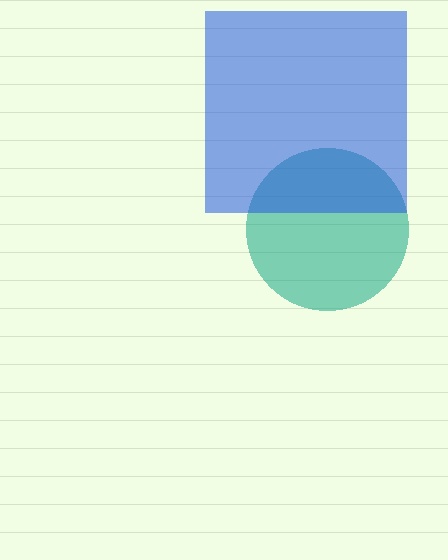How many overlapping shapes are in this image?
There are 2 overlapping shapes in the image.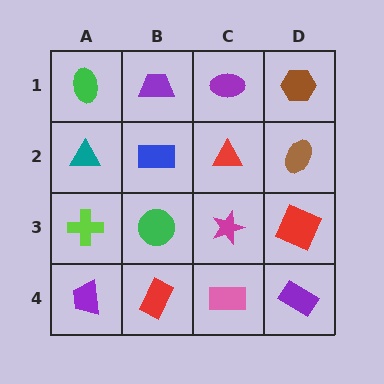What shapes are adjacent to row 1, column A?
A teal triangle (row 2, column A), a purple trapezoid (row 1, column B).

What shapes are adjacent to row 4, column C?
A magenta star (row 3, column C), a red rectangle (row 4, column B), a purple rectangle (row 4, column D).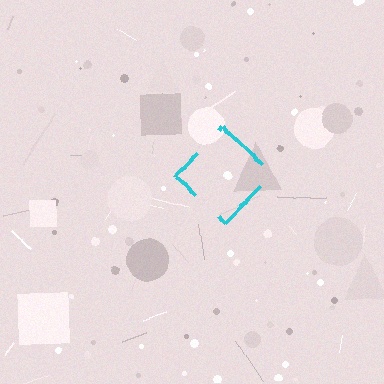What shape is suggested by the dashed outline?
The dashed outline suggests a diamond.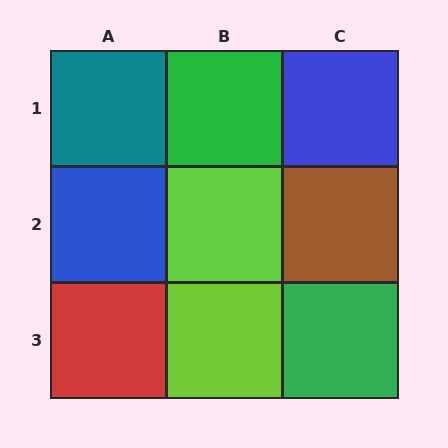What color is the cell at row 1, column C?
Blue.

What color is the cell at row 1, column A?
Teal.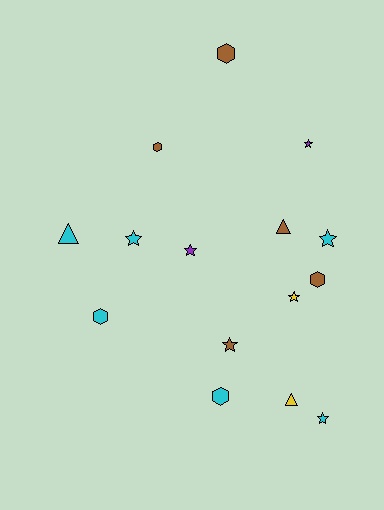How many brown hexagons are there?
There are 3 brown hexagons.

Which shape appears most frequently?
Star, with 7 objects.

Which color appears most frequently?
Cyan, with 6 objects.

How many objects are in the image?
There are 15 objects.